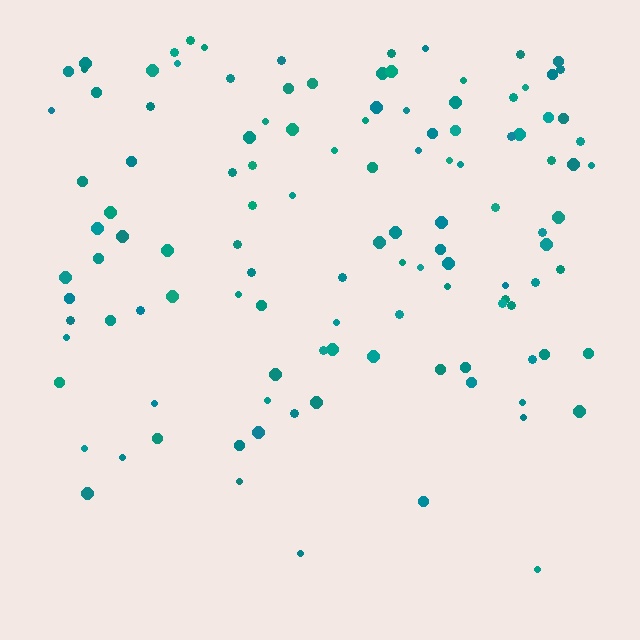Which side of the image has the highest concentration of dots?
The top.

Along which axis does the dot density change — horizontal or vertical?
Vertical.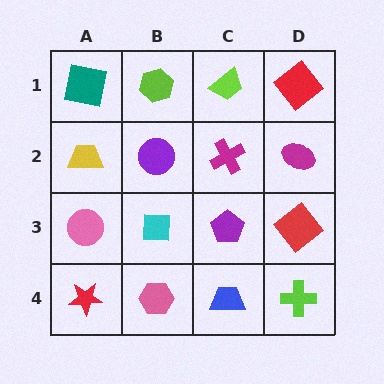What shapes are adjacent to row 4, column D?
A red diamond (row 3, column D), a blue trapezoid (row 4, column C).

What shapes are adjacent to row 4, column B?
A cyan square (row 3, column B), a red star (row 4, column A), a blue trapezoid (row 4, column C).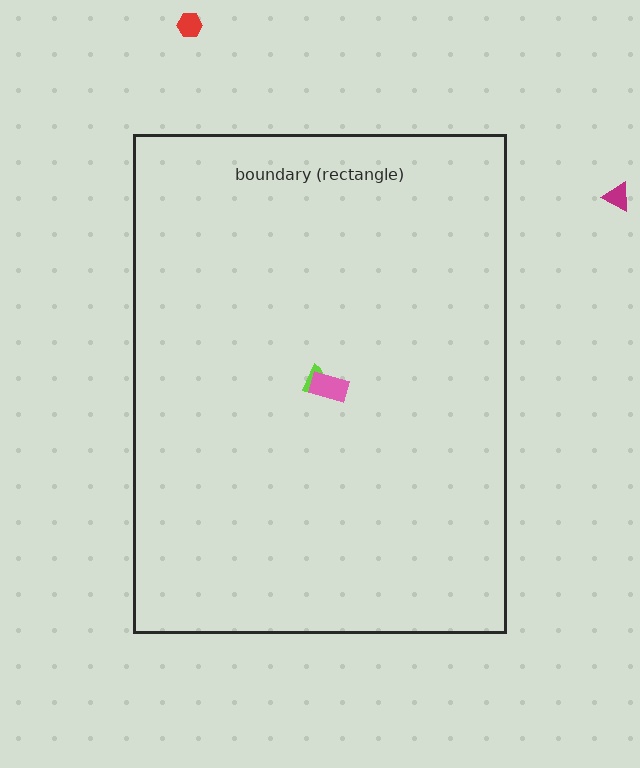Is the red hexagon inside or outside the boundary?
Outside.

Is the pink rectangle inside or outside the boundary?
Inside.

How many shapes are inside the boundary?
2 inside, 2 outside.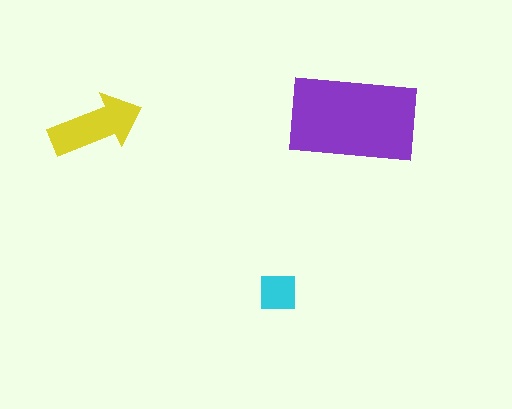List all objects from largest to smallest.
The purple rectangle, the yellow arrow, the cyan square.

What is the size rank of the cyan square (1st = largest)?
3rd.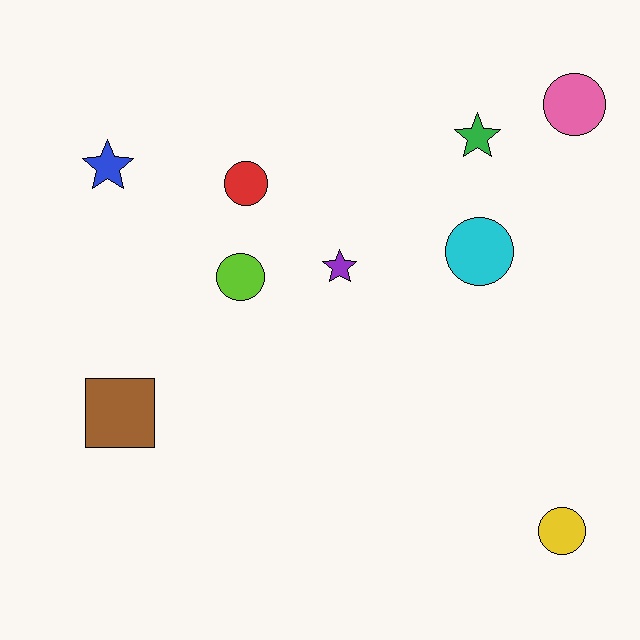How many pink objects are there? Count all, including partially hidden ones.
There is 1 pink object.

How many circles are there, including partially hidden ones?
There are 5 circles.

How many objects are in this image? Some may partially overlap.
There are 9 objects.